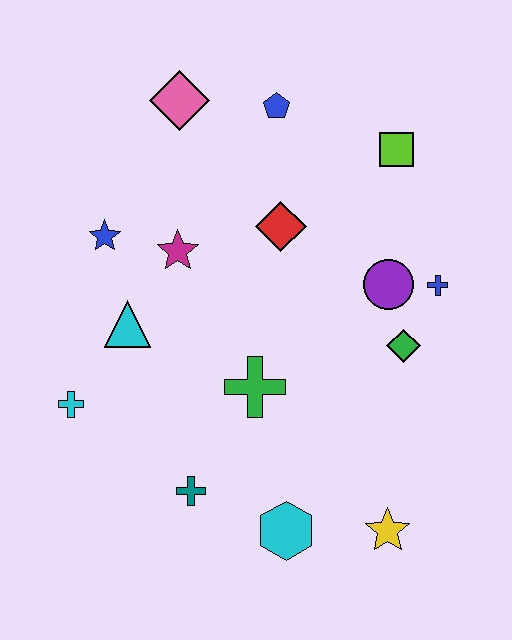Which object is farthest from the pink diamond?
The yellow star is farthest from the pink diamond.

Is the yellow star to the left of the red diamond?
No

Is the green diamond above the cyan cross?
Yes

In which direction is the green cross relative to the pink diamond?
The green cross is below the pink diamond.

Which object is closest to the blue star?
The magenta star is closest to the blue star.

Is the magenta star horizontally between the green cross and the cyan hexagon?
No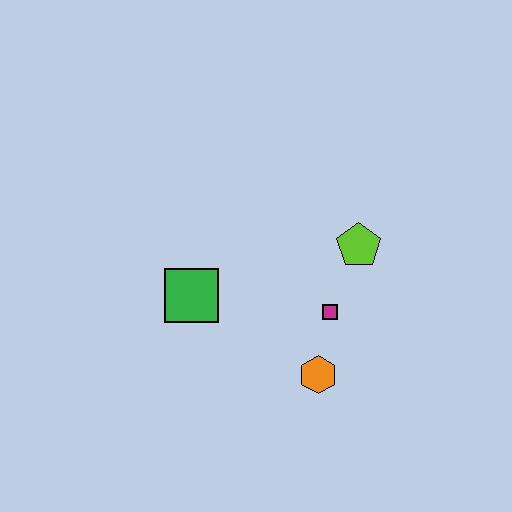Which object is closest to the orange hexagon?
The magenta square is closest to the orange hexagon.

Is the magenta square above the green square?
No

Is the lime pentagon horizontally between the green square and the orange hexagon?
No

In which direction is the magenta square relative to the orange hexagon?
The magenta square is above the orange hexagon.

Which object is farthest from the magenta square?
The green square is farthest from the magenta square.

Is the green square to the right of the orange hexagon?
No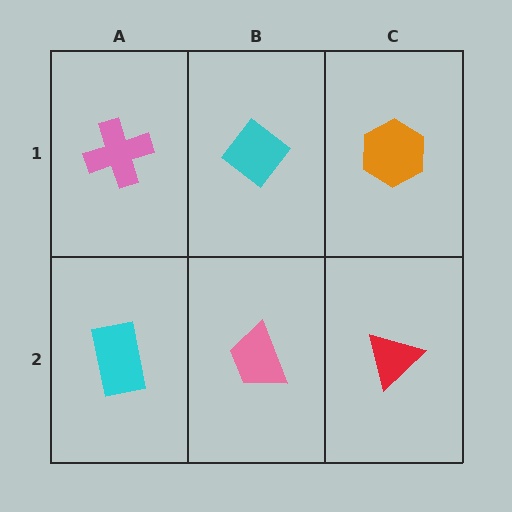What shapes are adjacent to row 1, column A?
A cyan rectangle (row 2, column A), a cyan diamond (row 1, column B).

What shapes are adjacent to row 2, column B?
A cyan diamond (row 1, column B), a cyan rectangle (row 2, column A), a red triangle (row 2, column C).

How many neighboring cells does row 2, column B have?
3.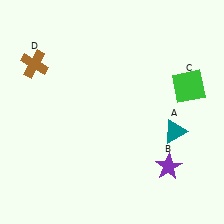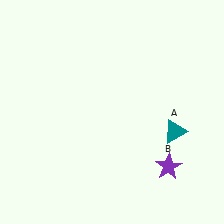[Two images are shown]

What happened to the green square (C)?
The green square (C) was removed in Image 2. It was in the top-right area of Image 1.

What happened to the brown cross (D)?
The brown cross (D) was removed in Image 2. It was in the top-left area of Image 1.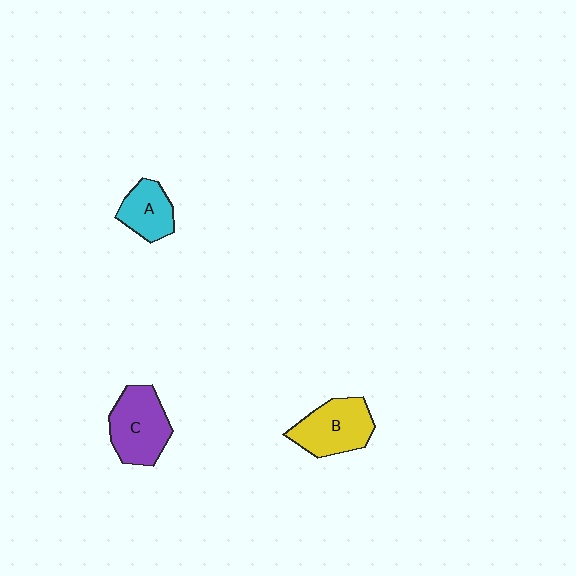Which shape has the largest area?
Shape C (purple).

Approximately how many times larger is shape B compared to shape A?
Approximately 1.4 times.